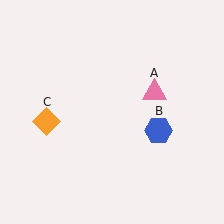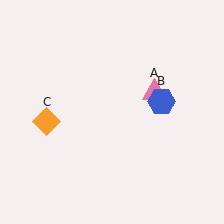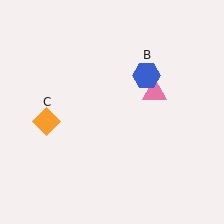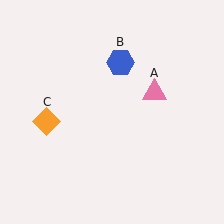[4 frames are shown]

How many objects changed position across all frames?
1 object changed position: blue hexagon (object B).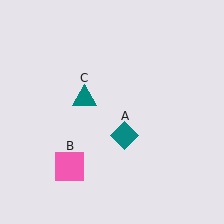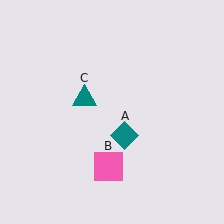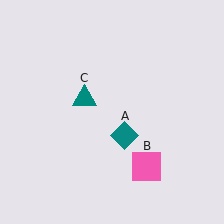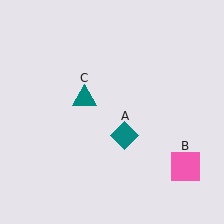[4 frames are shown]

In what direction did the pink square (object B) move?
The pink square (object B) moved right.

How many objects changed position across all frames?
1 object changed position: pink square (object B).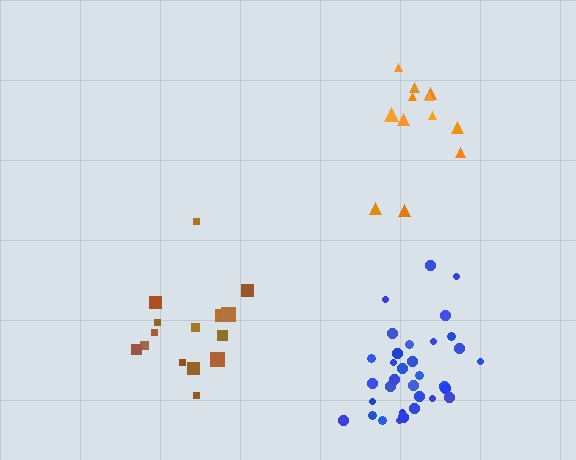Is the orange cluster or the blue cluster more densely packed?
Blue.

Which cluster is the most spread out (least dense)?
Orange.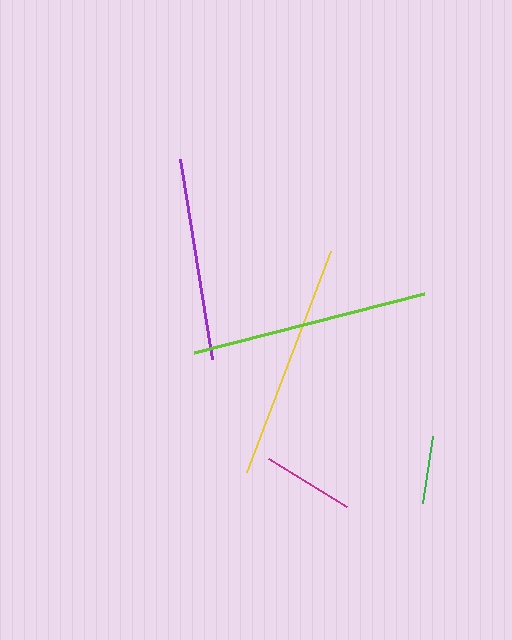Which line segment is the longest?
The lime line is the longest at approximately 238 pixels.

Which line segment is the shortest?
The green line is the shortest at approximately 67 pixels.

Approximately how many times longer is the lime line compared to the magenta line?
The lime line is approximately 2.6 times the length of the magenta line.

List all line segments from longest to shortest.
From longest to shortest: lime, yellow, purple, magenta, green.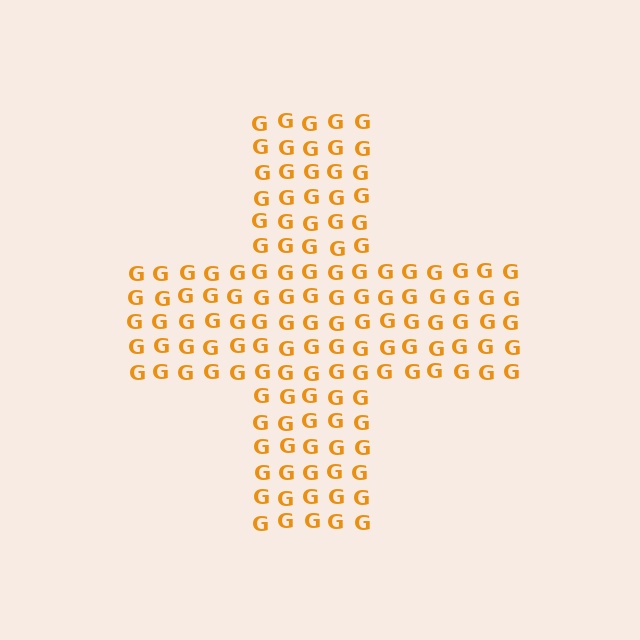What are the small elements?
The small elements are letter G's.